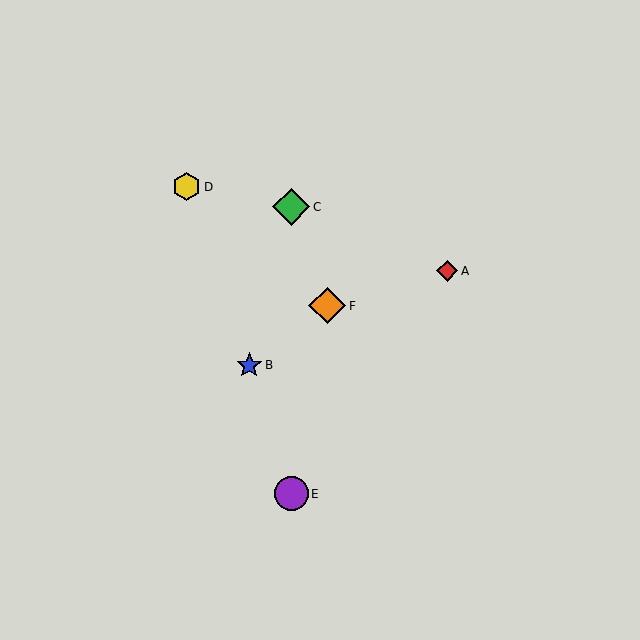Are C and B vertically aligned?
No, C is at x≈291 and B is at x≈249.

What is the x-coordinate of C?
Object C is at x≈291.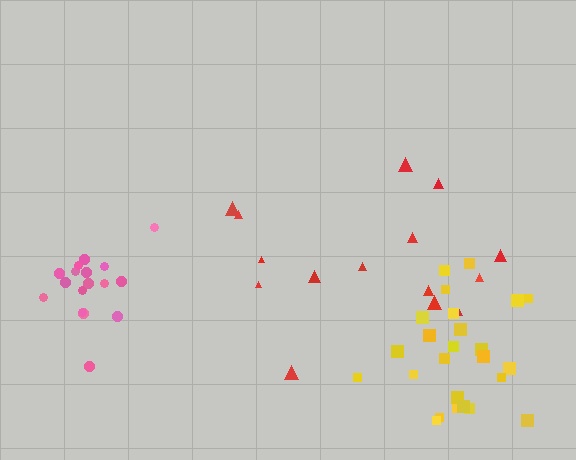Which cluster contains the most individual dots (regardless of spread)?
Yellow (25).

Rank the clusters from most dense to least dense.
pink, yellow, red.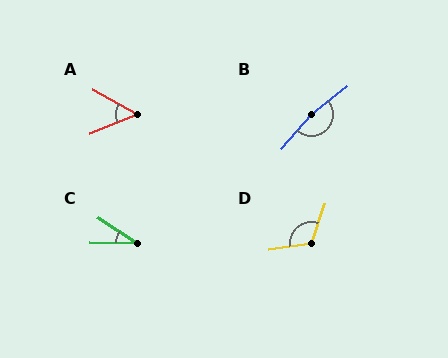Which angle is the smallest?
C, at approximately 32 degrees.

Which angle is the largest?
B, at approximately 169 degrees.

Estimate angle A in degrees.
Approximately 51 degrees.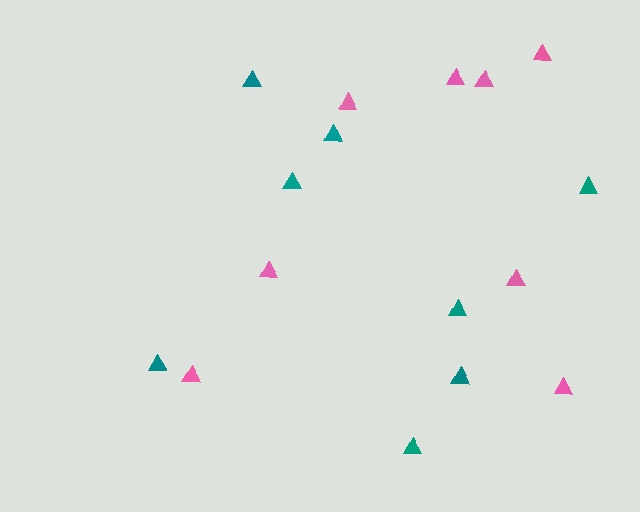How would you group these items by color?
There are 2 groups: one group of pink triangles (8) and one group of teal triangles (8).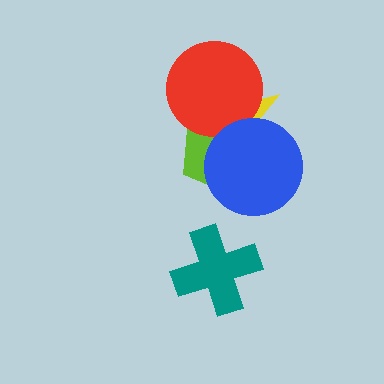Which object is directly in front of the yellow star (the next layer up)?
The red circle is directly in front of the yellow star.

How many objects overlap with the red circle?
2 objects overlap with the red circle.